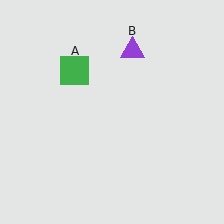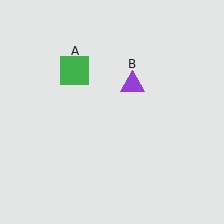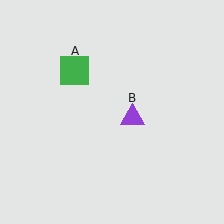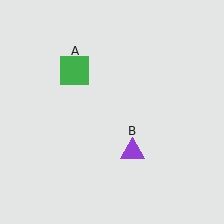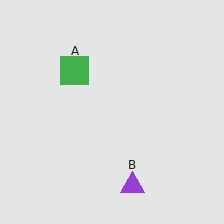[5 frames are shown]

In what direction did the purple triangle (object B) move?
The purple triangle (object B) moved down.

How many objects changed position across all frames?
1 object changed position: purple triangle (object B).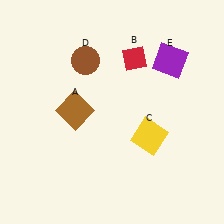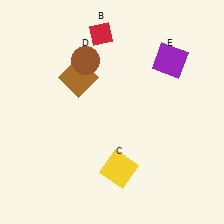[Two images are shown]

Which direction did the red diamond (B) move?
The red diamond (B) moved left.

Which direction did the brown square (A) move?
The brown square (A) moved up.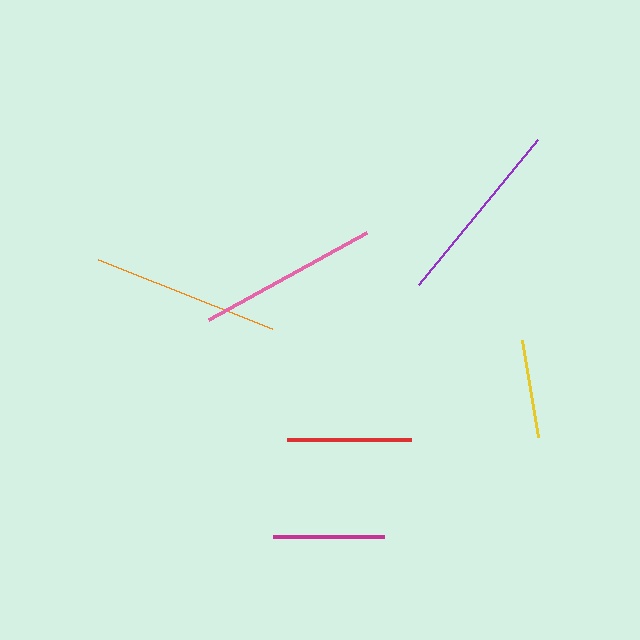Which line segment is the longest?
The purple line is the longest at approximately 188 pixels.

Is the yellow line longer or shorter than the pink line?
The pink line is longer than the yellow line.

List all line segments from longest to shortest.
From longest to shortest: purple, orange, pink, red, magenta, yellow.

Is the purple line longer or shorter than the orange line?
The purple line is longer than the orange line.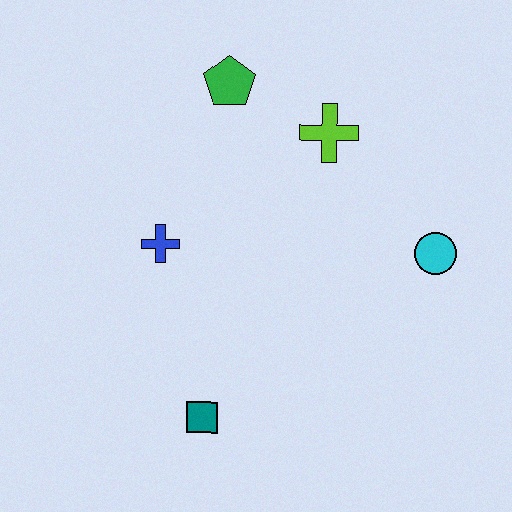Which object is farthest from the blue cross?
The cyan circle is farthest from the blue cross.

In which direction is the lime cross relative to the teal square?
The lime cross is above the teal square.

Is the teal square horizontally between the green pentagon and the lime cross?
No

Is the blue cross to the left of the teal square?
Yes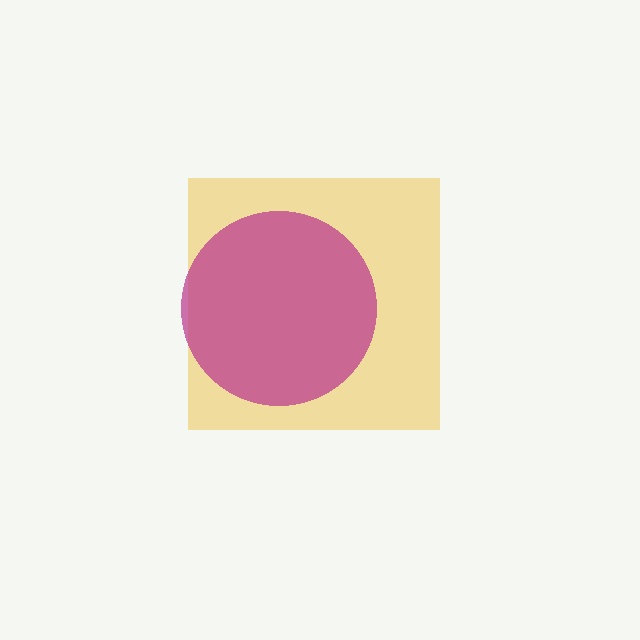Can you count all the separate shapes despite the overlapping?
Yes, there are 2 separate shapes.